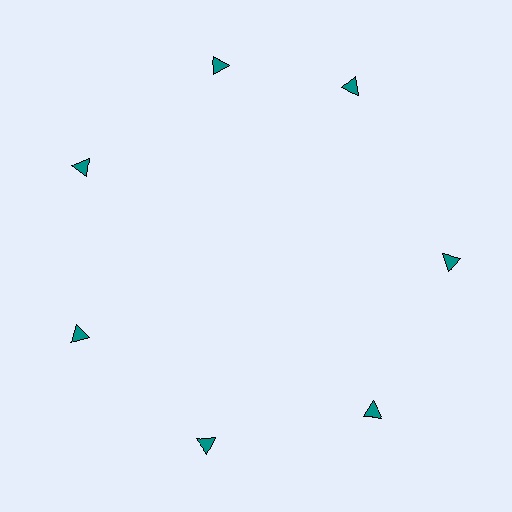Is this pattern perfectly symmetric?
No. The 7 teal triangles are arranged in a ring, but one element near the 1 o'clock position is rotated out of alignment along the ring, breaking the 7-fold rotational symmetry.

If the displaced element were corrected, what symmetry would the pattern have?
It would have 7-fold rotational symmetry — the pattern would map onto itself every 51 degrees.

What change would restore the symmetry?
The symmetry would be restored by rotating it back into even spacing with its neighbors so that all 7 triangles sit at equal angles and equal distance from the center.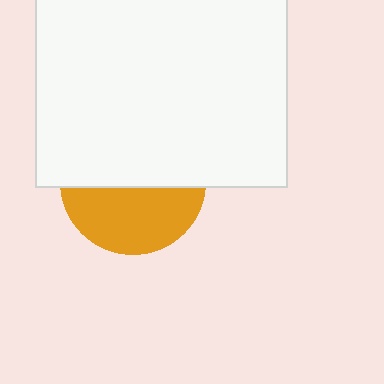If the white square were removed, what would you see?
You would see the complete orange circle.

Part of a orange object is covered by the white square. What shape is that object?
It is a circle.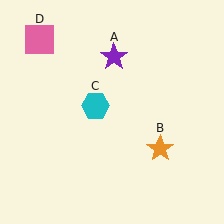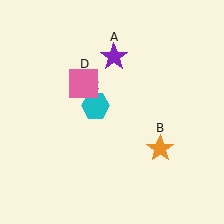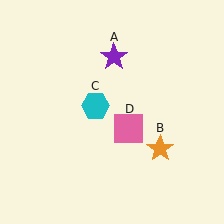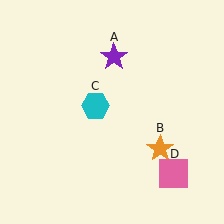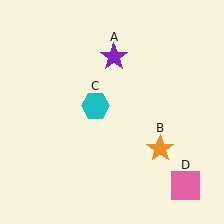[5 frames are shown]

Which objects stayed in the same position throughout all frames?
Purple star (object A) and orange star (object B) and cyan hexagon (object C) remained stationary.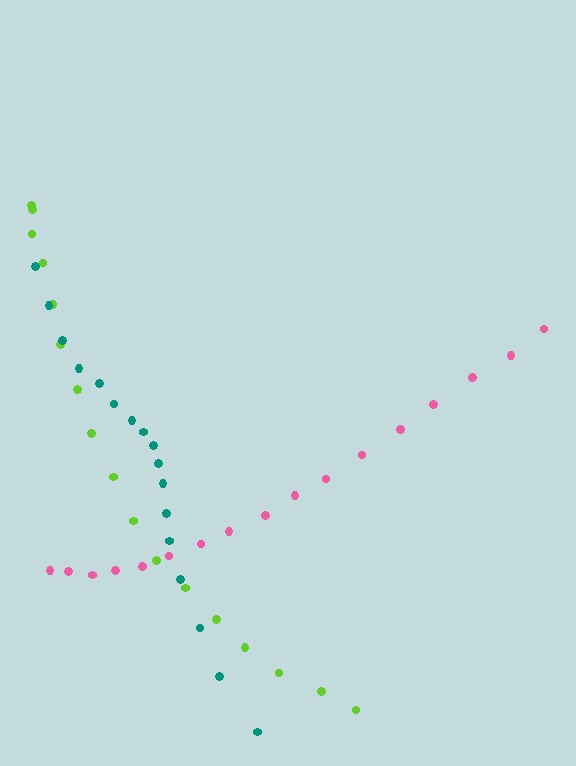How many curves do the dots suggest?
There are 3 distinct paths.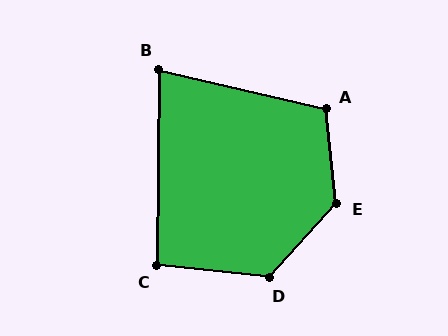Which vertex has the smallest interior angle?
B, at approximately 77 degrees.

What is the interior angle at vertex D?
Approximately 126 degrees (obtuse).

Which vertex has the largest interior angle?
E, at approximately 131 degrees.